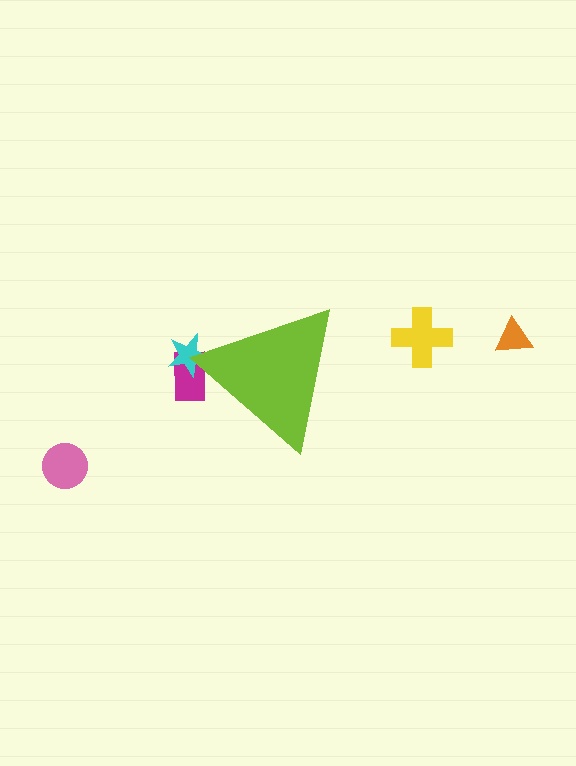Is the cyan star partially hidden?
Yes, the cyan star is partially hidden behind the lime triangle.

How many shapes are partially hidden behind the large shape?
2 shapes are partially hidden.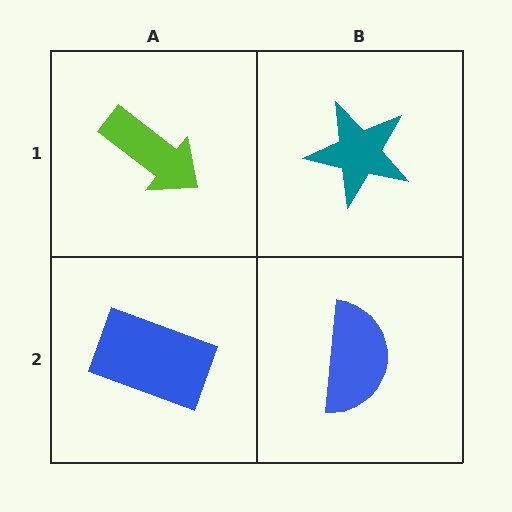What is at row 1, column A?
A lime arrow.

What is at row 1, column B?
A teal star.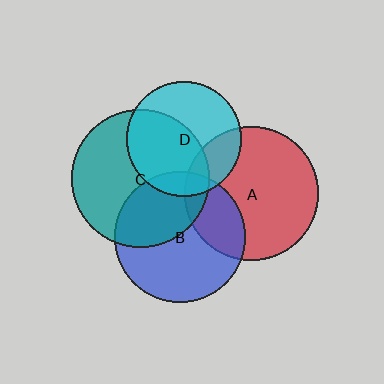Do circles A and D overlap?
Yes.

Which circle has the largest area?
Circle C (teal).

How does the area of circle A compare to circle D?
Approximately 1.4 times.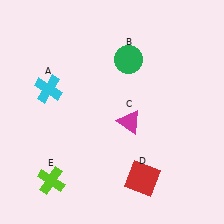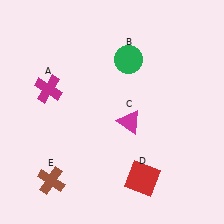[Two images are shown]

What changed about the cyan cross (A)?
In Image 1, A is cyan. In Image 2, it changed to magenta.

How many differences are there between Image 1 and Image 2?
There are 2 differences between the two images.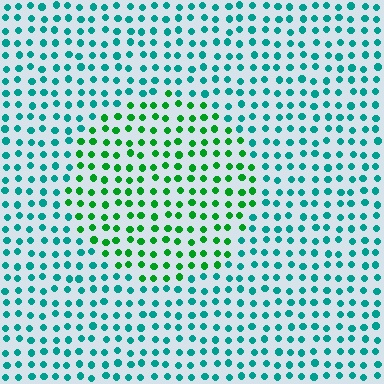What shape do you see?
I see a circle.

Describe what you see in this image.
The image is filled with small teal elements in a uniform arrangement. A circle-shaped region is visible where the elements are tinted to a slightly different hue, forming a subtle color boundary.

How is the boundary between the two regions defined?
The boundary is defined purely by a slight shift in hue (about 43 degrees). Spacing, size, and orientation are identical on both sides.